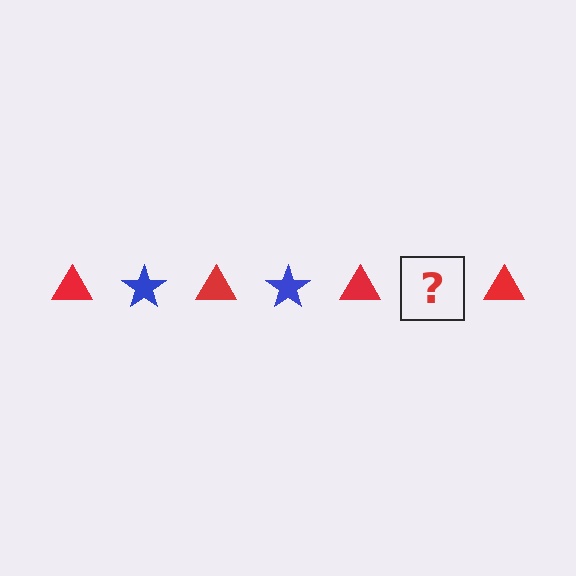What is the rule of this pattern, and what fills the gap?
The rule is that the pattern alternates between red triangle and blue star. The gap should be filled with a blue star.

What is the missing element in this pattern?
The missing element is a blue star.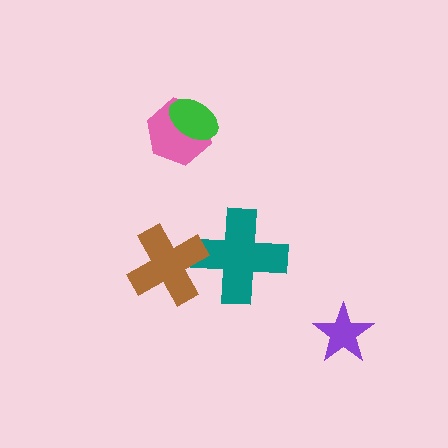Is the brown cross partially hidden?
No, no other shape covers it.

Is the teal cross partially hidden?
Yes, it is partially covered by another shape.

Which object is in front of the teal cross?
The brown cross is in front of the teal cross.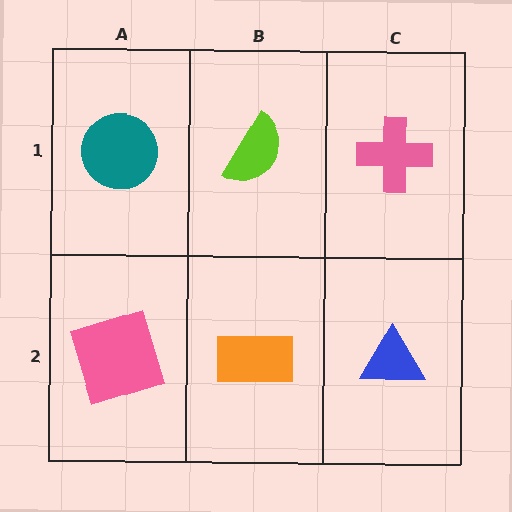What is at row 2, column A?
A pink square.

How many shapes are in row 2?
3 shapes.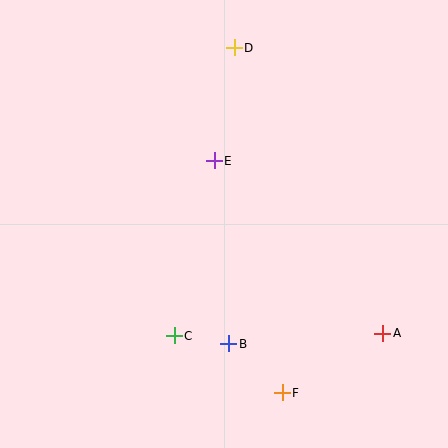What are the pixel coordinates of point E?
Point E is at (214, 161).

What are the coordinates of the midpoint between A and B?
The midpoint between A and B is at (306, 339).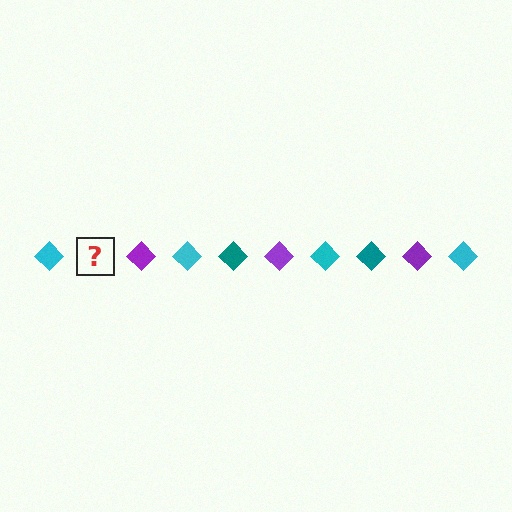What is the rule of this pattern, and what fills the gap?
The rule is that the pattern cycles through cyan, teal, purple diamonds. The gap should be filled with a teal diamond.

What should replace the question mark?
The question mark should be replaced with a teal diamond.